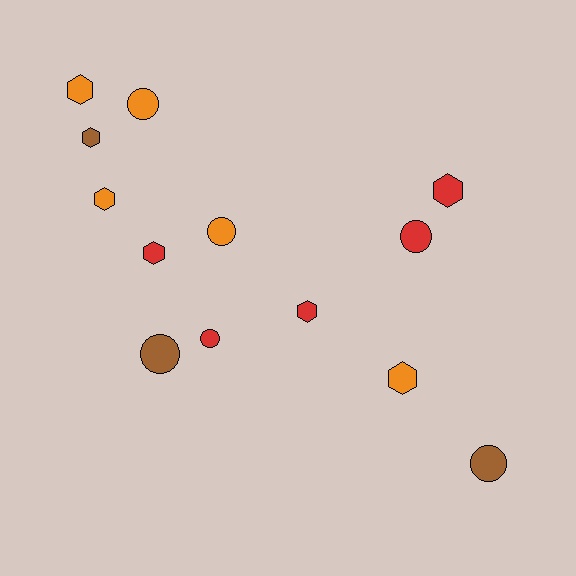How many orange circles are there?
There are 2 orange circles.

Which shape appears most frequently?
Hexagon, with 7 objects.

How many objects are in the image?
There are 13 objects.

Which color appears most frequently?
Orange, with 5 objects.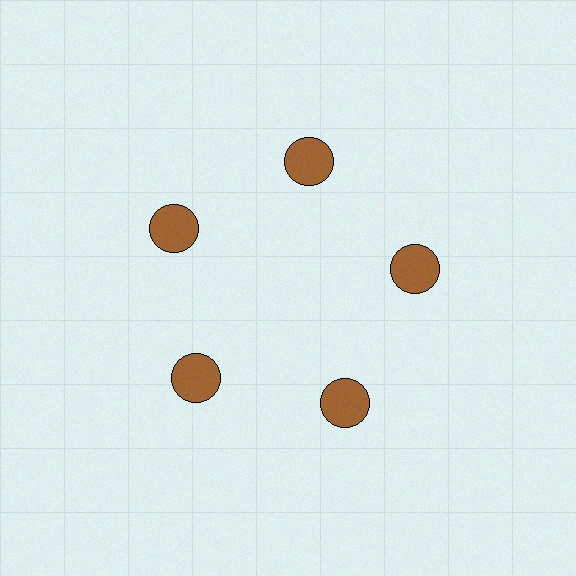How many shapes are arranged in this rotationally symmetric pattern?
There are 5 shapes, arranged in 5 groups of 1.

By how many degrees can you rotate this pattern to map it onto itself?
The pattern maps onto itself every 72 degrees of rotation.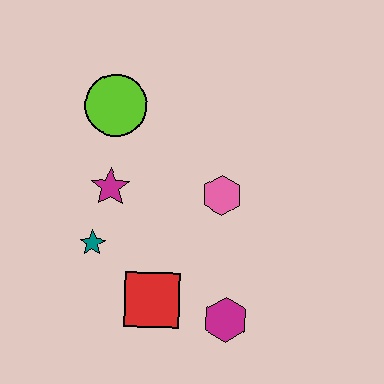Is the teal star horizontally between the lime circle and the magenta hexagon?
No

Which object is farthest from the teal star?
The magenta hexagon is farthest from the teal star.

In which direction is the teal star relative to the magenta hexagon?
The teal star is to the left of the magenta hexagon.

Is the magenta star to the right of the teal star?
Yes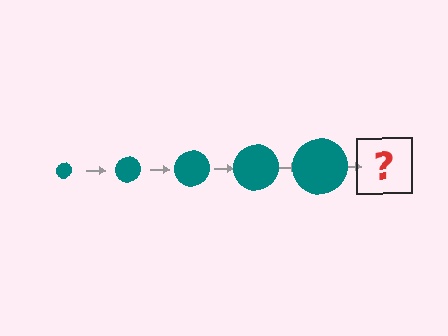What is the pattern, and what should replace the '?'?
The pattern is that the circle gets progressively larger each step. The '?' should be a teal circle, larger than the previous one.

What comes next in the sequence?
The next element should be a teal circle, larger than the previous one.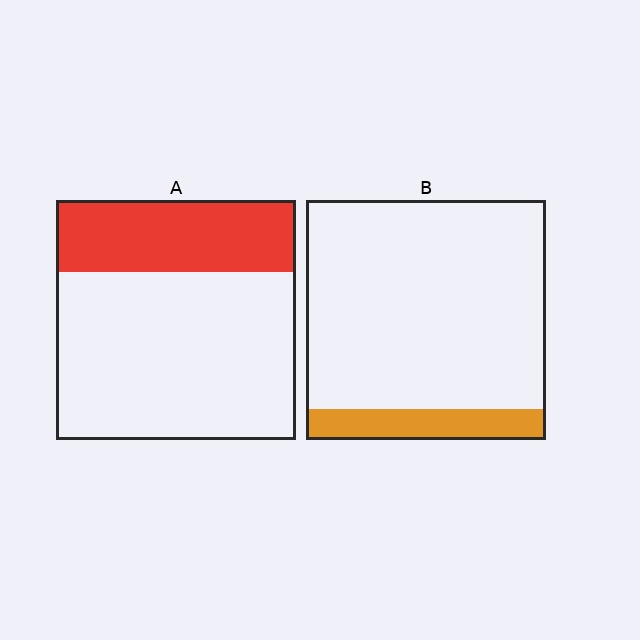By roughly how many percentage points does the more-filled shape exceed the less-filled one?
By roughly 15 percentage points (A over B).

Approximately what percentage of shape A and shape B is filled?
A is approximately 30% and B is approximately 15%.